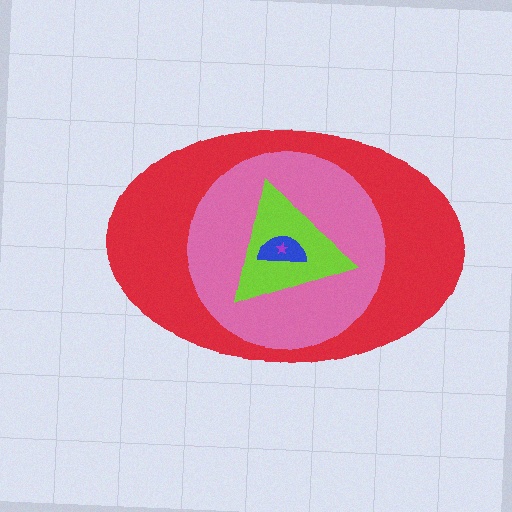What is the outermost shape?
The red ellipse.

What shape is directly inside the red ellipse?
The pink circle.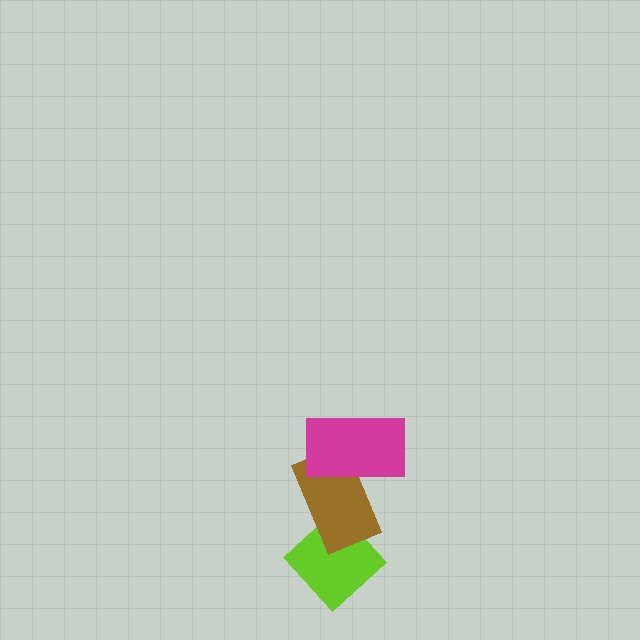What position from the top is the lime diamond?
The lime diamond is 3rd from the top.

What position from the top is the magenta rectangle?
The magenta rectangle is 1st from the top.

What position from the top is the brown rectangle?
The brown rectangle is 2nd from the top.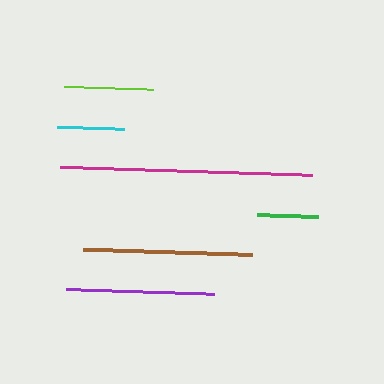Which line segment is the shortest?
The green line is the shortest at approximately 61 pixels.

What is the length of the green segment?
The green segment is approximately 61 pixels long.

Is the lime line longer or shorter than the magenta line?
The magenta line is longer than the lime line.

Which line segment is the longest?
The magenta line is the longest at approximately 253 pixels.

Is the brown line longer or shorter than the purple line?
The brown line is longer than the purple line.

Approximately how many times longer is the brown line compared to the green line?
The brown line is approximately 2.8 times the length of the green line.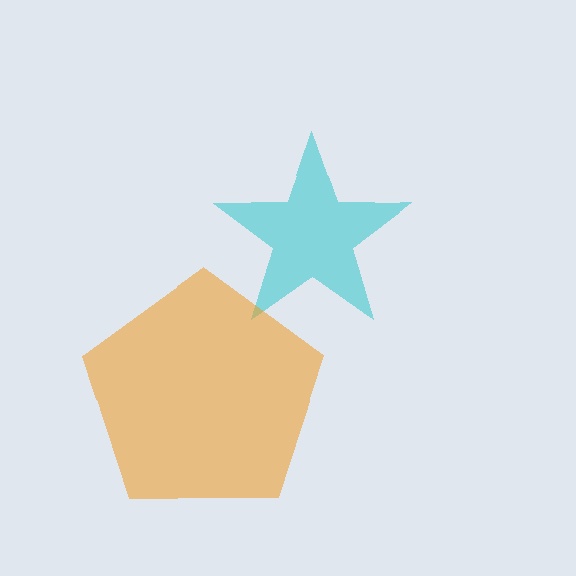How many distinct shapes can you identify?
There are 2 distinct shapes: a cyan star, an orange pentagon.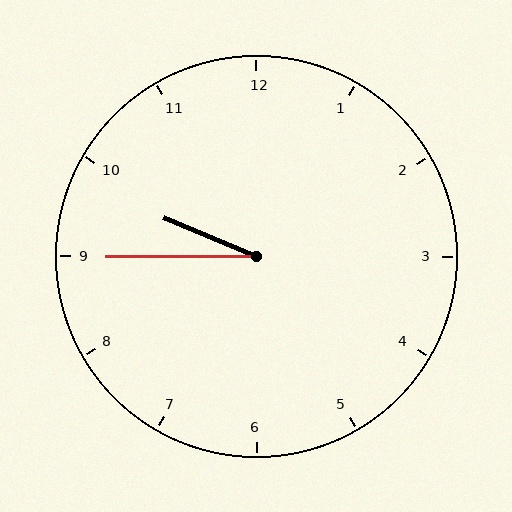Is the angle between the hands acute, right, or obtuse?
It is acute.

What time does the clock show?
9:45.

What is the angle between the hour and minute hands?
Approximately 22 degrees.